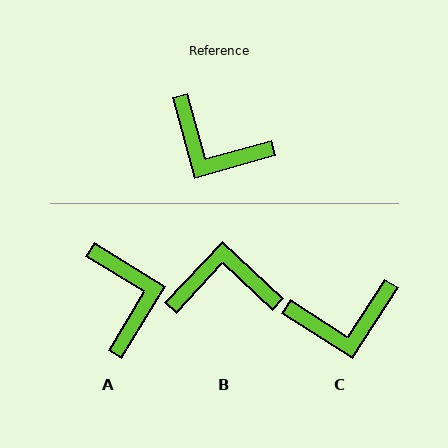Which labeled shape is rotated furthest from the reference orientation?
B, about 149 degrees away.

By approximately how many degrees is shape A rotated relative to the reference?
Approximately 133 degrees counter-clockwise.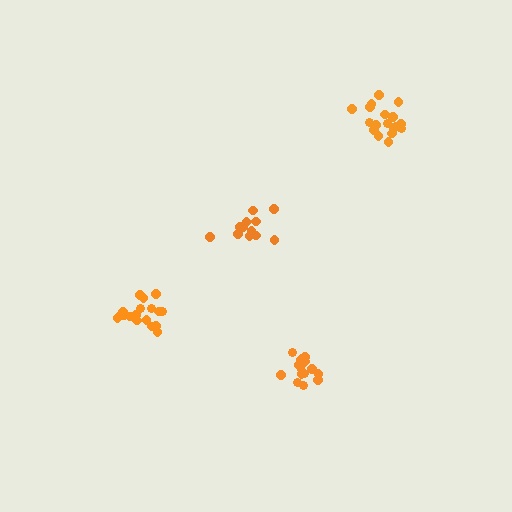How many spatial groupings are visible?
There are 4 spatial groupings.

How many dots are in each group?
Group 1: 18 dots, Group 2: 18 dots, Group 3: 17 dots, Group 4: 12 dots (65 total).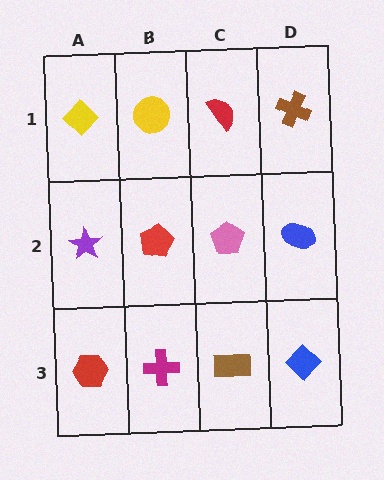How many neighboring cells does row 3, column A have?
2.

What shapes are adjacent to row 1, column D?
A blue ellipse (row 2, column D), a red semicircle (row 1, column C).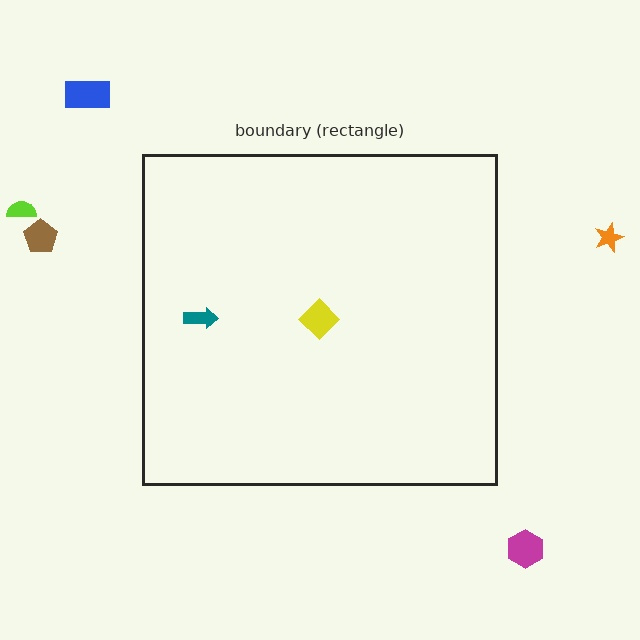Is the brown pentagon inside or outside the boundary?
Outside.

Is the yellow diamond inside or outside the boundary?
Inside.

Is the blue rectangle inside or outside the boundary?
Outside.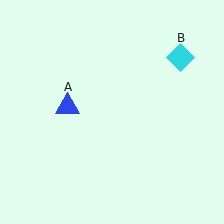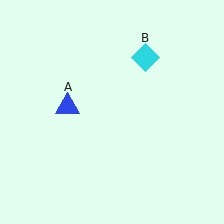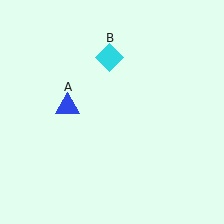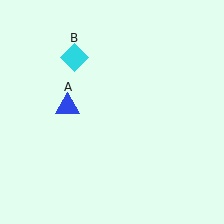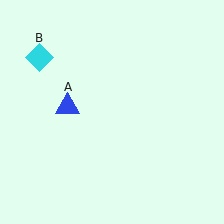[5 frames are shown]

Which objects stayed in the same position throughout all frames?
Blue triangle (object A) remained stationary.